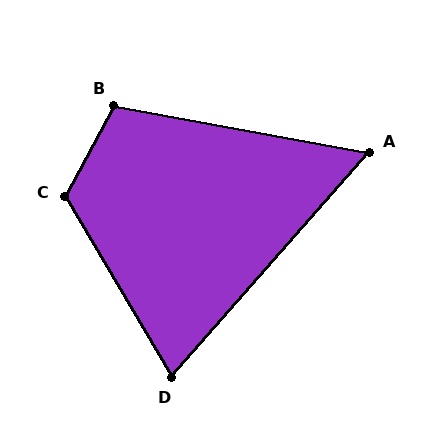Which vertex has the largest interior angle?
C, at approximately 121 degrees.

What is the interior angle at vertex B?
Approximately 108 degrees (obtuse).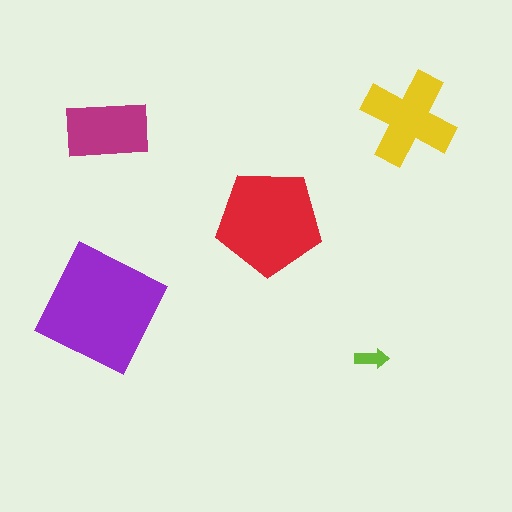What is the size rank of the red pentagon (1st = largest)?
2nd.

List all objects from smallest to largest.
The lime arrow, the magenta rectangle, the yellow cross, the red pentagon, the purple square.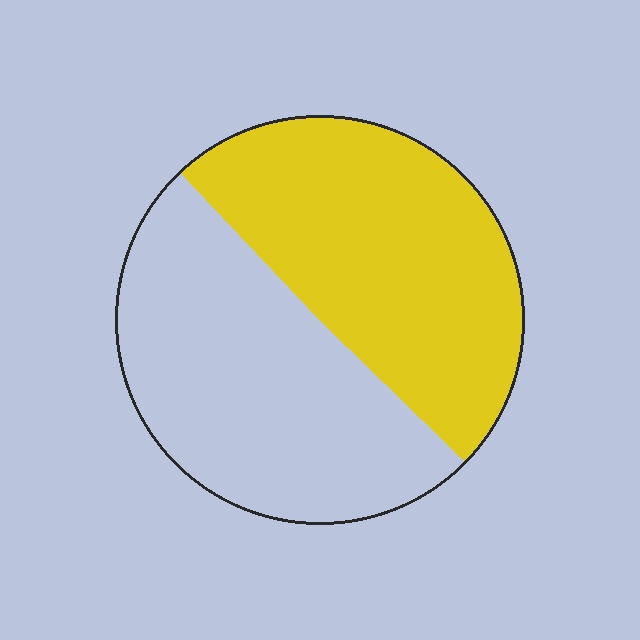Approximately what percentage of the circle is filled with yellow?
Approximately 50%.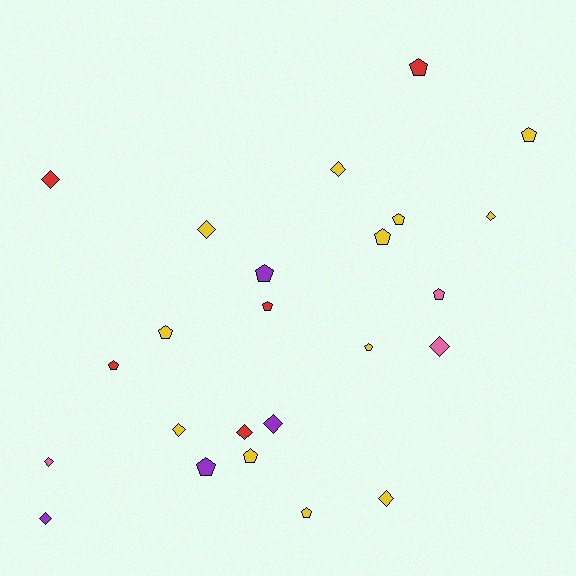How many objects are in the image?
There are 24 objects.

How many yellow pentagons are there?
There are 7 yellow pentagons.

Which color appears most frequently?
Yellow, with 12 objects.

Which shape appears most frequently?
Pentagon, with 13 objects.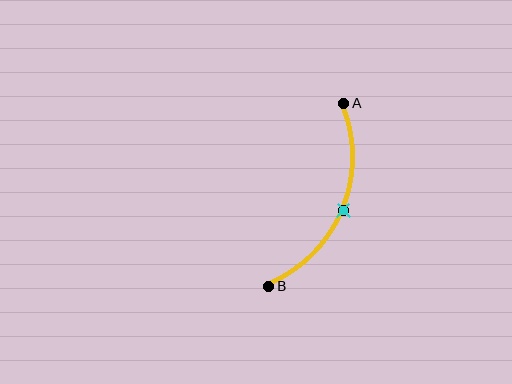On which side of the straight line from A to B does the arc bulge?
The arc bulges to the right of the straight line connecting A and B.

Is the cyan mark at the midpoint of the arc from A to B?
Yes. The cyan mark lies on the arc at equal arc-length from both A and B — it is the arc midpoint.